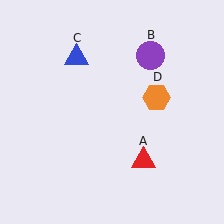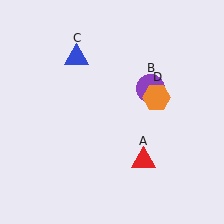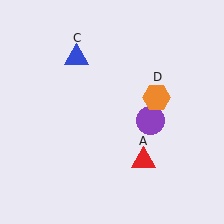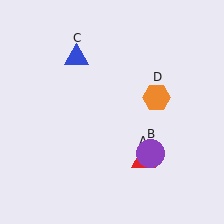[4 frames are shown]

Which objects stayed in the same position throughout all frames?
Red triangle (object A) and blue triangle (object C) and orange hexagon (object D) remained stationary.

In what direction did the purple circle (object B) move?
The purple circle (object B) moved down.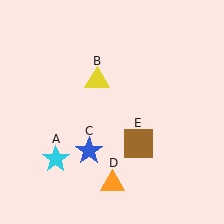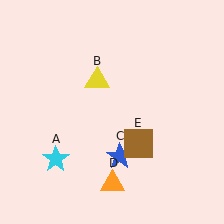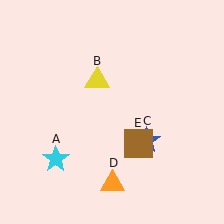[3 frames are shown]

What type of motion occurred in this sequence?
The blue star (object C) rotated counterclockwise around the center of the scene.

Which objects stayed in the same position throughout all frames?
Cyan star (object A) and yellow triangle (object B) and orange triangle (object D) and brown square (object E) remained stationary.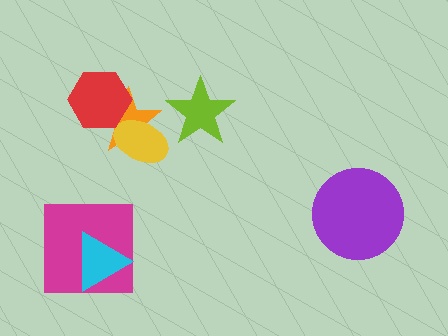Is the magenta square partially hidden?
Yes, it is partially covered by another shape.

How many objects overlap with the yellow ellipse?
1 object overlaps with the yellow ellipse.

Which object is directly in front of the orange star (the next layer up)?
The yellow ellipse is directly in front of the orange star.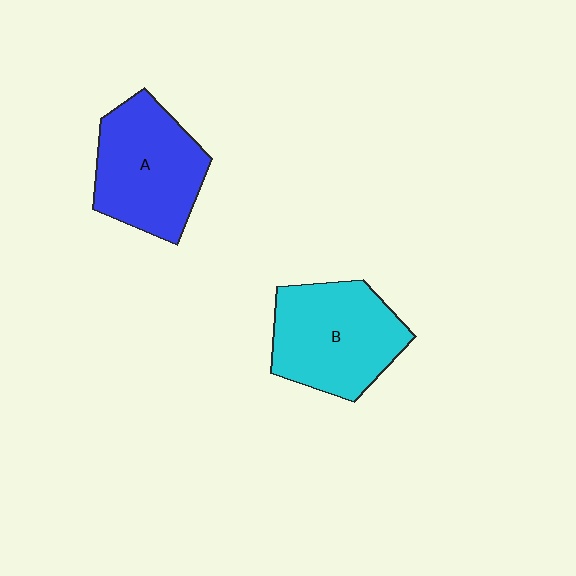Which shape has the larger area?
Shape B (cyan).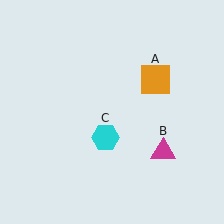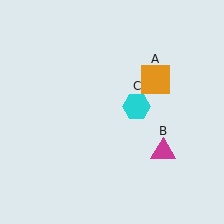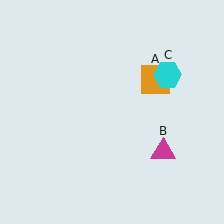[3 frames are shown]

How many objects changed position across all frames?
1 object changed position: cyan hexagon (object C).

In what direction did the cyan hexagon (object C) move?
The cyan hexagon (object C) moved up and to the right.